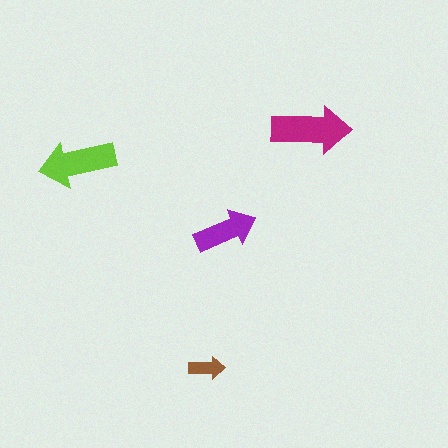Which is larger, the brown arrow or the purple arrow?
The purple one.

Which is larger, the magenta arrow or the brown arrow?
The magenta one.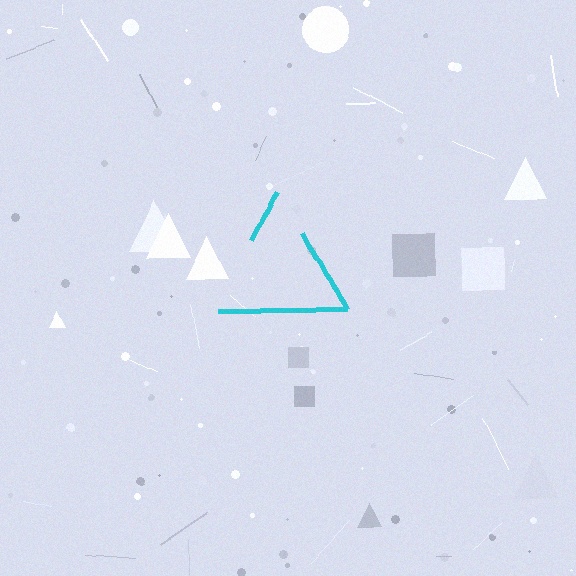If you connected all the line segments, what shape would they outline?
They would outline a triangle.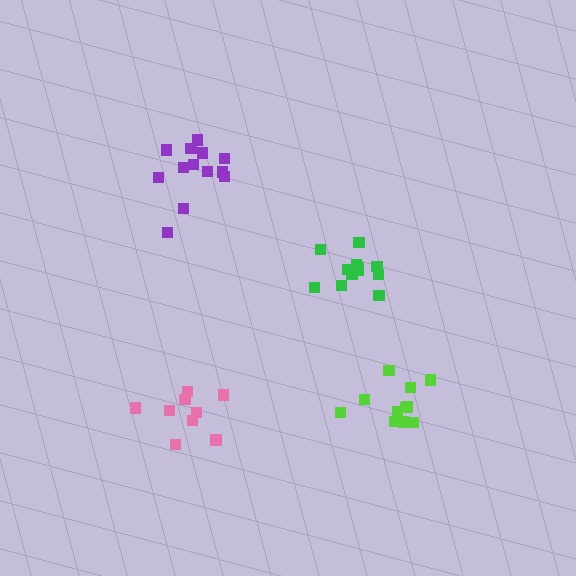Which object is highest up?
The purple cluster is topmost.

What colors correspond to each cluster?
The clusters are colored: lime, pink, green, purple.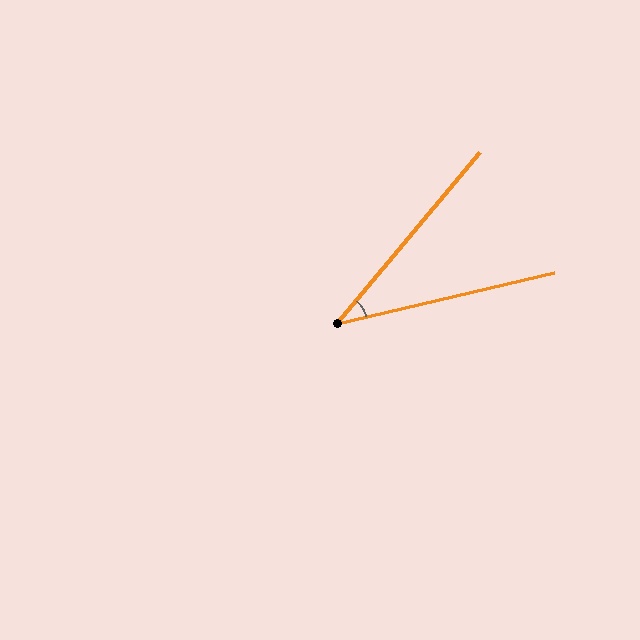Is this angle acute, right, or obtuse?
It is acute.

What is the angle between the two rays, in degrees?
Approximately 37 degrees.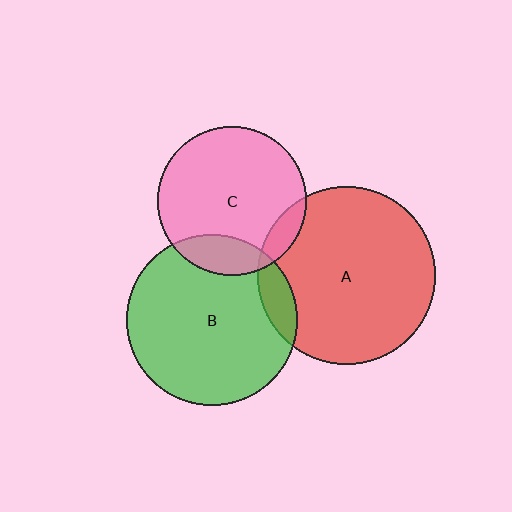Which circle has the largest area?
Circle A (red).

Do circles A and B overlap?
Yes.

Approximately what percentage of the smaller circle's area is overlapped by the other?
Approximately 10%.